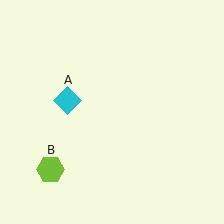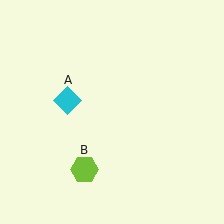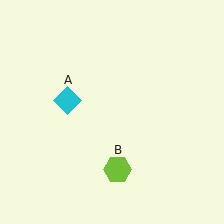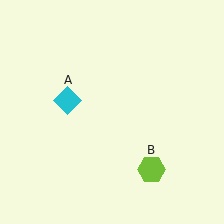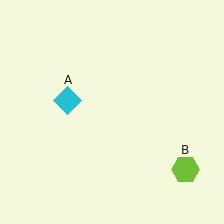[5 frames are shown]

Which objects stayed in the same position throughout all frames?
Cyan diamond (object A) remained stationary.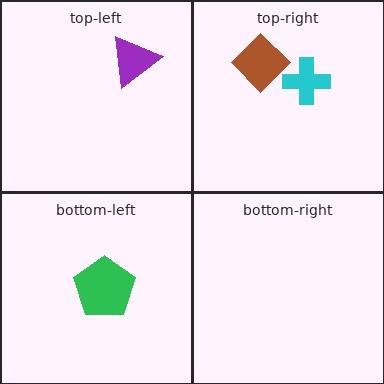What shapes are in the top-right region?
The cyan cross, the brown diamond.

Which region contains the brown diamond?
The top-right region.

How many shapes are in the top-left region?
1.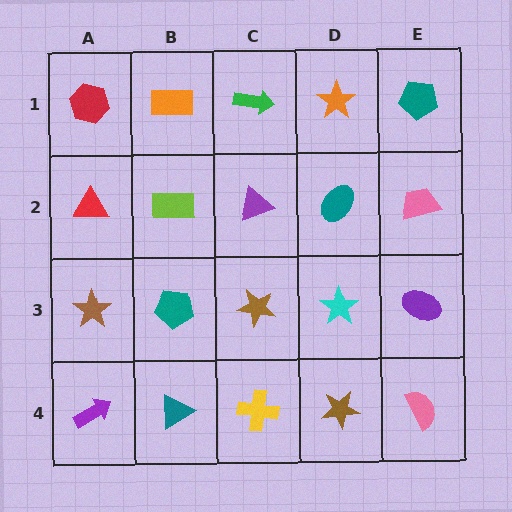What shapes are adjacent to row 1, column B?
A lime rectangle (row 2, column B), a red hexagon (row 1, column A), a green arrow (row 1, column C).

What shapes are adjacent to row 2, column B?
An orange rectangle (row 1, column B), a teal pentagon (row 3, column B), a red triangle (row 2, column A), a purple triangle (row 2, column C).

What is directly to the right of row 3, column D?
A purple ellipse.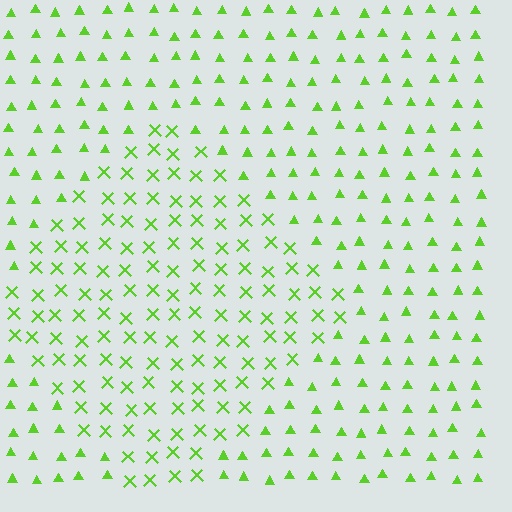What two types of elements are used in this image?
The image uses X marks inside the diamond region and triangles outside it.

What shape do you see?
I see a diamond.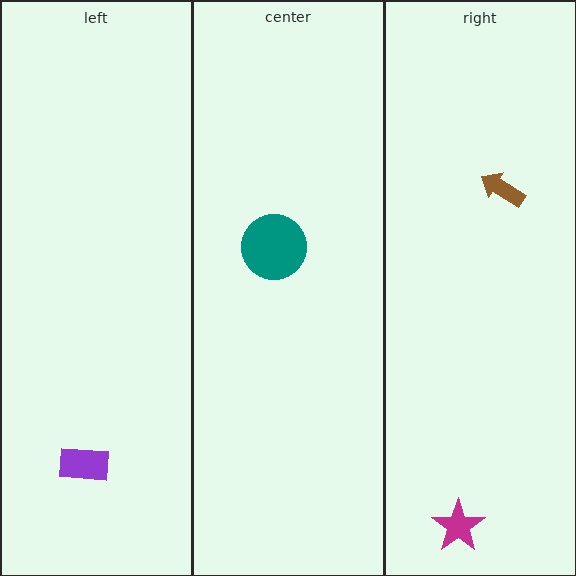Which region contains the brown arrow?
The right region.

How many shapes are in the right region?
2.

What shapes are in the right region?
The magenta star, the brown arrow.